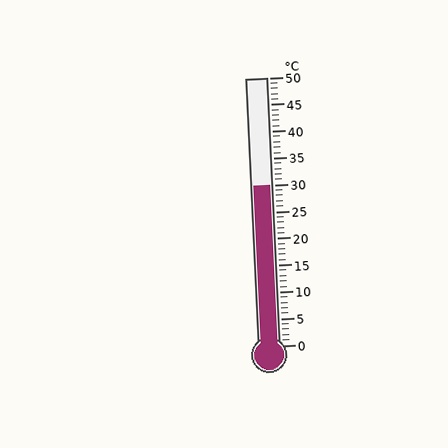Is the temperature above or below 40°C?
The temperature is below 40°C.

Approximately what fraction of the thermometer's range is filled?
The thermometer is filled to approximately 60% of its range.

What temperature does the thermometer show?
The thermometer shows approximately 30°C.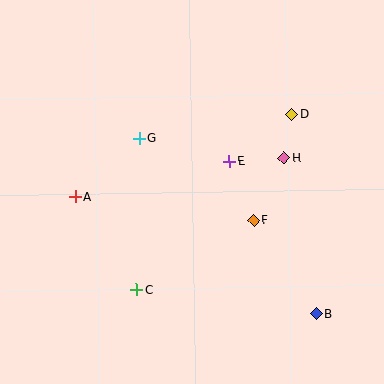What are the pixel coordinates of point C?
Point C is at (137, 289).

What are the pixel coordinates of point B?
Point B is at (316, 314).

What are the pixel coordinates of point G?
Point G is at (139, 138).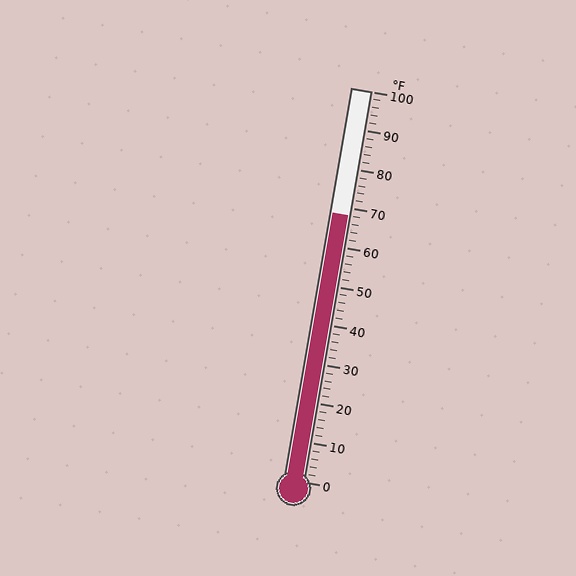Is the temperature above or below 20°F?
The temperature is above 20°F.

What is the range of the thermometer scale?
The thermometer scale ranges from 0°F to 100°F.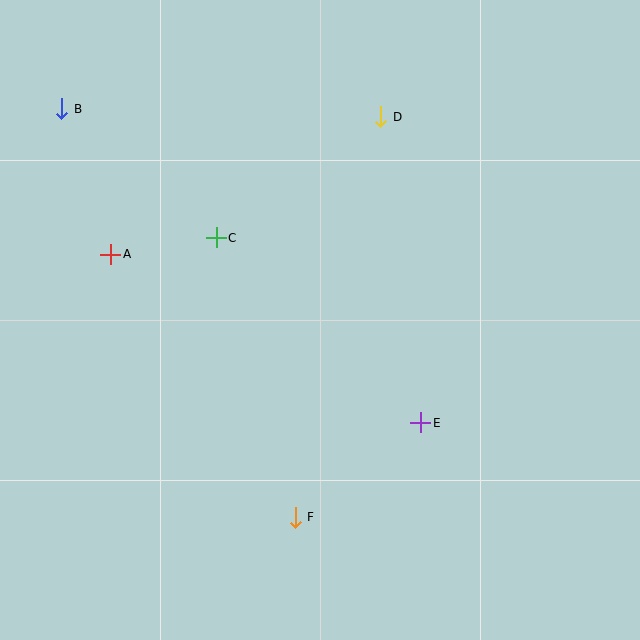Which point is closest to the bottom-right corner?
Point E is closest to the bottom-right corner.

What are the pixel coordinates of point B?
Point B is at (62, 109).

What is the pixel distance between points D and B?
The distance between D and B is 319 pixels.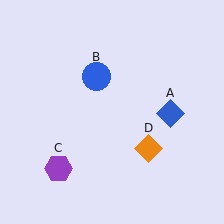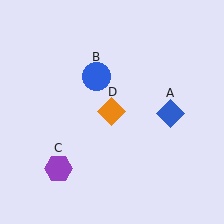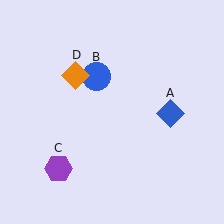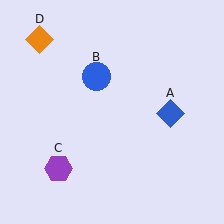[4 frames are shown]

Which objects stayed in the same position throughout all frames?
Blue diamond (object A) and blue circle (object B) and purple hexagon (object C) remained stationary.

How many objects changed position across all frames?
1 object changed position: orange diamond (object D).